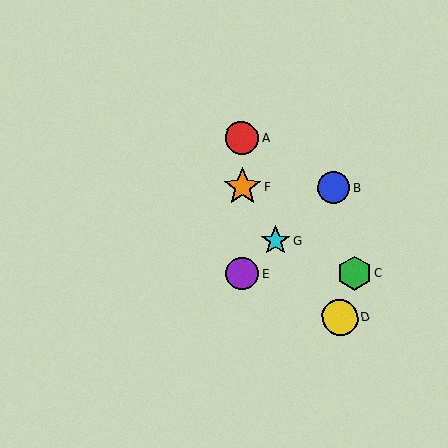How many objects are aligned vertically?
3 objects (A, E, F) are aligned vertically.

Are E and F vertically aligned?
Yes, both are at x≈243.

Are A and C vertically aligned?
No, A is at x≈242 and C is at x≈355.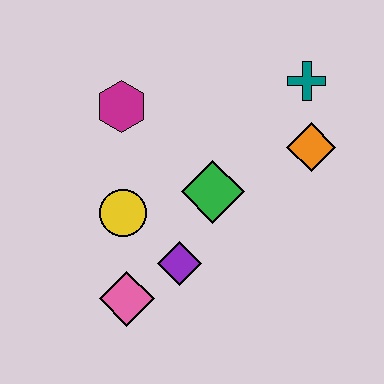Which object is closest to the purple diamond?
The pink diamond is closest to the purple diamond.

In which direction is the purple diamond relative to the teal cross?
The purple diamond is below the teal cross.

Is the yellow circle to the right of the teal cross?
No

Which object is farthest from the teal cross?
The pink diamond is farthest from the teal cross.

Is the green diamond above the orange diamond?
No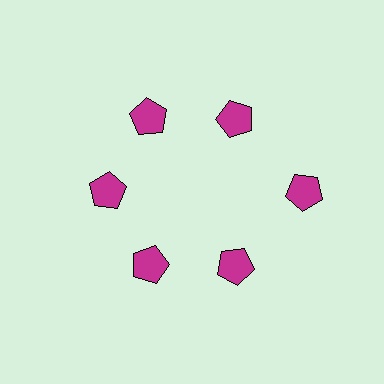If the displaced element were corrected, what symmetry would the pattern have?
It would have 6-fold rotational symmetry — the pattern would map onto itself every 60 degrees.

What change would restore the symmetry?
The symmetry would be restored by moving it inward, back onto the ring so that all 6 pentagons sit at equal angles and equal distance from the center.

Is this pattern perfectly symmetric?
No. The 6 magenta pentagons are arranged in a ring, but one element near the 3 o'clock position is pushed outward from the center, breaking the 6-fold rotational symmetry.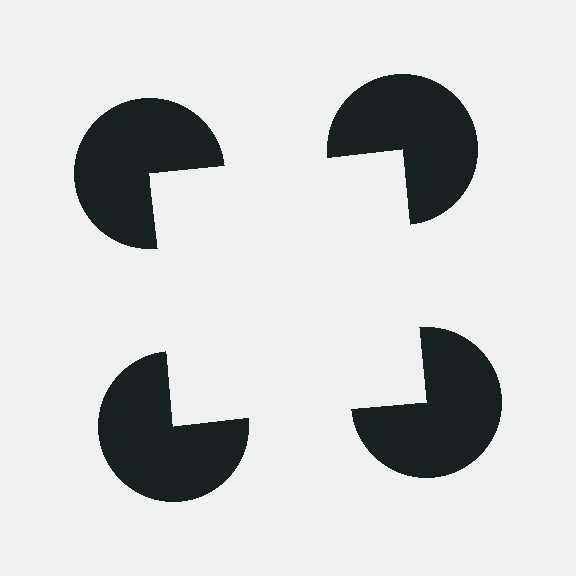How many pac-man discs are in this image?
There are 4 — one at each vertex of the illusory square.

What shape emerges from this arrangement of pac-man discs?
An illusory square — its edges are inferred from the aligned wedge cuts in the pac-man discs, not physically drawn.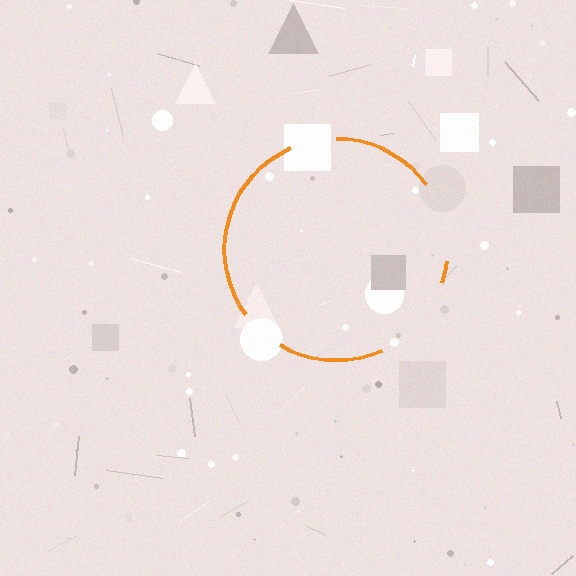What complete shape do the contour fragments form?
The contour fragments form a circle.